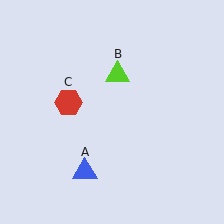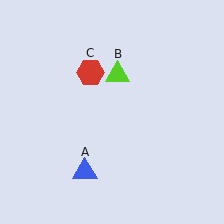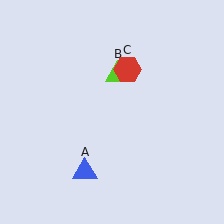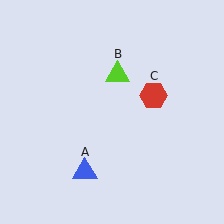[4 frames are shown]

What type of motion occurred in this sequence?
The red hexagon (object C) rotated clockwise around the center of the scene.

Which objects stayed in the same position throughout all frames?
Blue triangle (object A) and lime triangle (object B) remained stationary.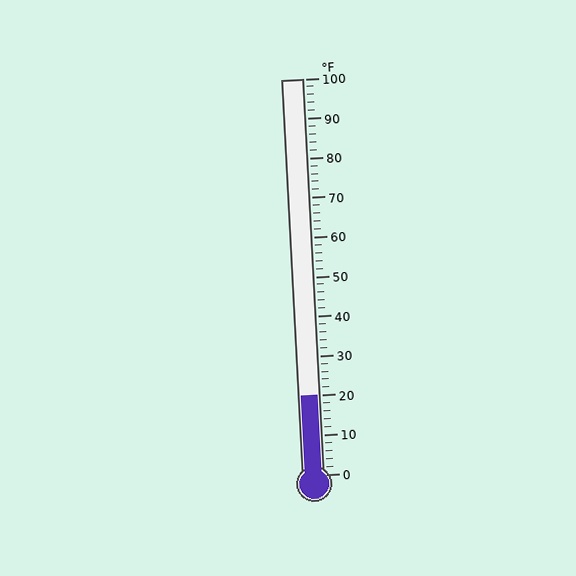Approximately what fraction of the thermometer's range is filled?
The thermometer is filled to approximately 20% of its range.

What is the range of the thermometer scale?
The thermometer scale ranges from 0°F to 100°F.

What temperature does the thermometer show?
The thermometer shows approximately 20°F.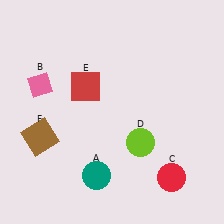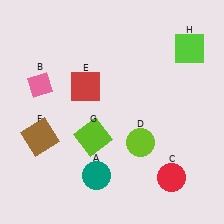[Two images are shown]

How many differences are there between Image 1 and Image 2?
There are 2 differences between the two images.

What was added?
A lime square (G), a lime square (H) were added in Image 2.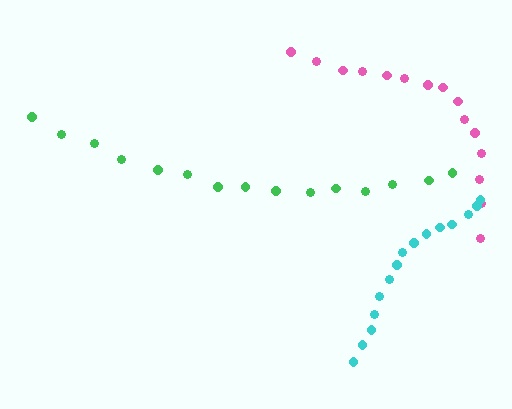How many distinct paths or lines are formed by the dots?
There are 3 distinct paths.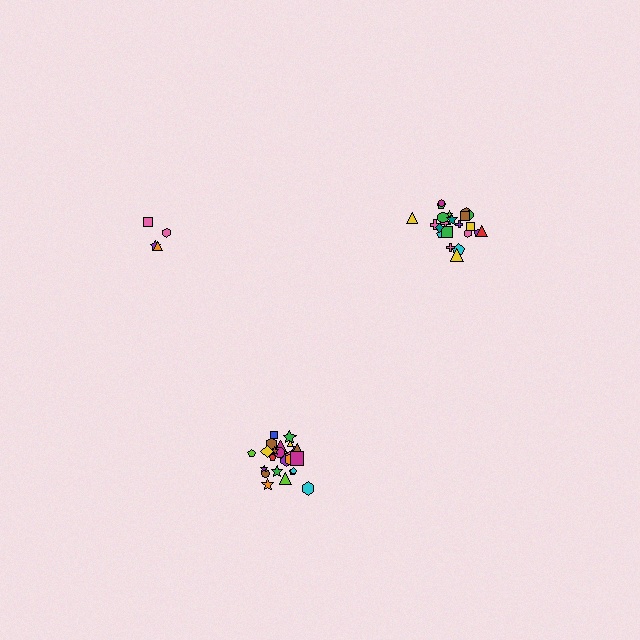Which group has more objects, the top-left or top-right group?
The top-right group.